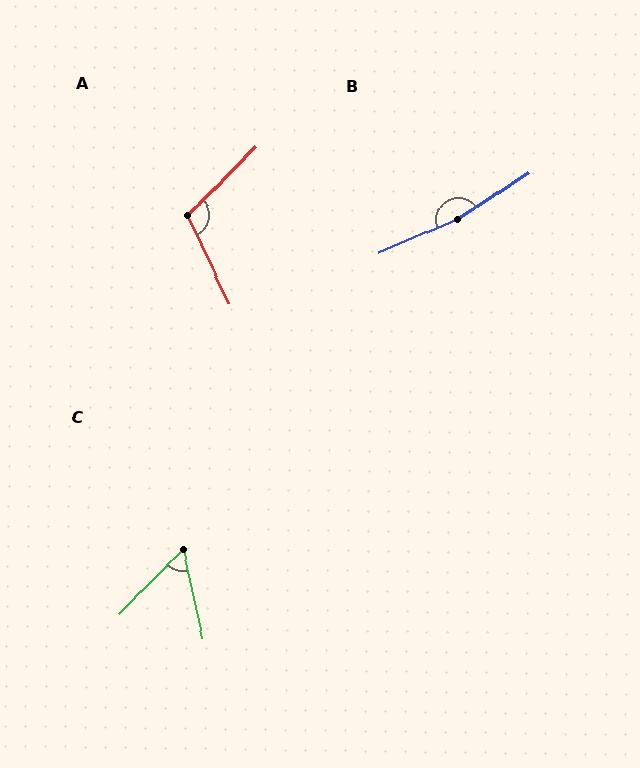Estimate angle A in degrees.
Approximately 110 degrees.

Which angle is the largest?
B, at approximately 169 degrees.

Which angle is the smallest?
C, at approximately 57 degrees.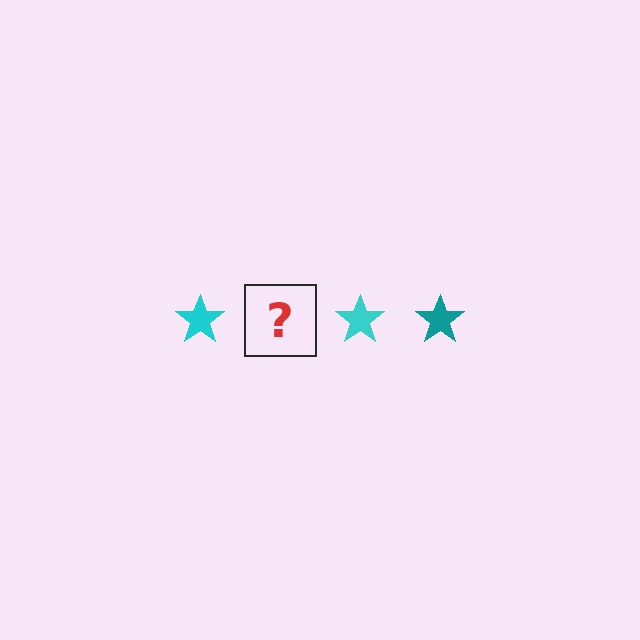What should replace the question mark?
The question mark should be replaced with a teal star.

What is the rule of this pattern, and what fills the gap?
The rule is that the pattern cycles through cyan, teal stars. The gap should be filled with a teal star.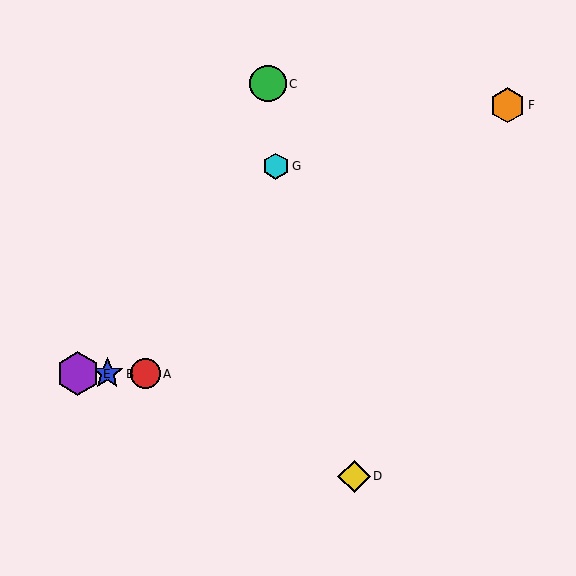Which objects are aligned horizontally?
Objects A, B, E are aligned horizontally.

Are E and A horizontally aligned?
Yes, both are at y≈374.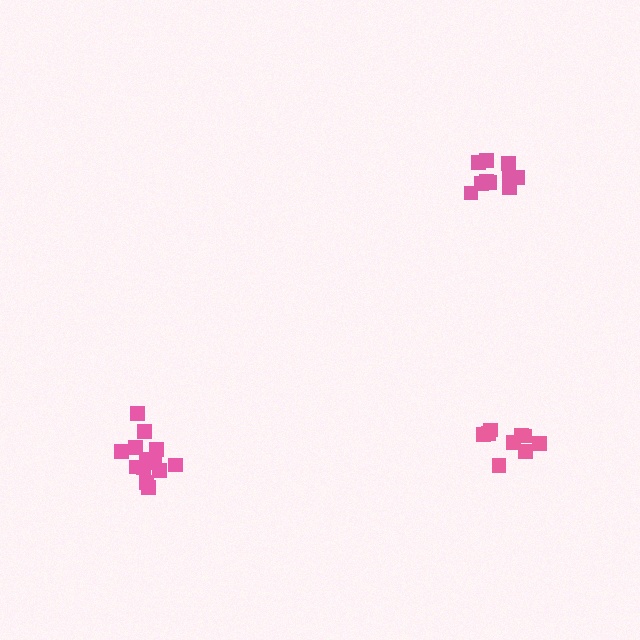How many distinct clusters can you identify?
There are 3 distinct clusters.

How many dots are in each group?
Group 1: 10 dots, Group 2: 13 dots, Group 3: 9 dots (32 total).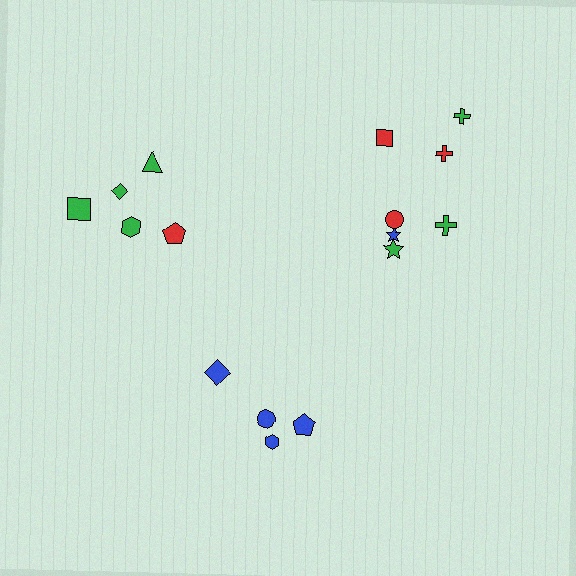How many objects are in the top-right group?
There are 7 objects.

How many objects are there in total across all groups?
There are 16 objects.